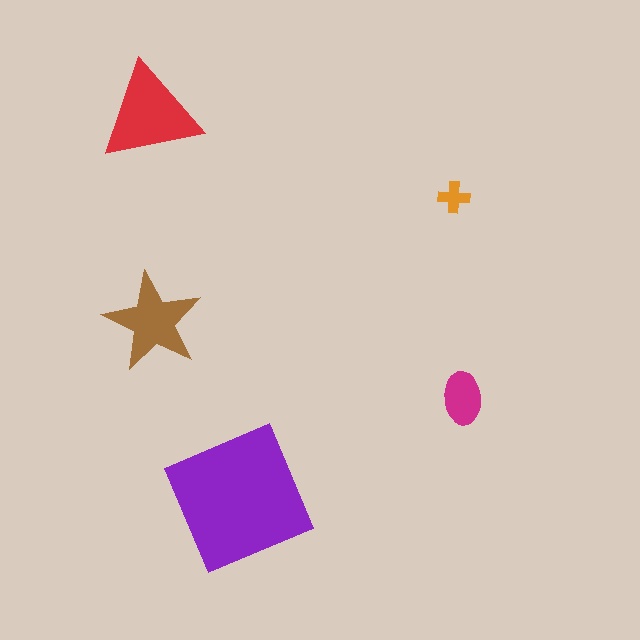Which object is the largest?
The purple square.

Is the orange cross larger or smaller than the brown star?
Smaller.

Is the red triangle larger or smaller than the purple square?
Smaller.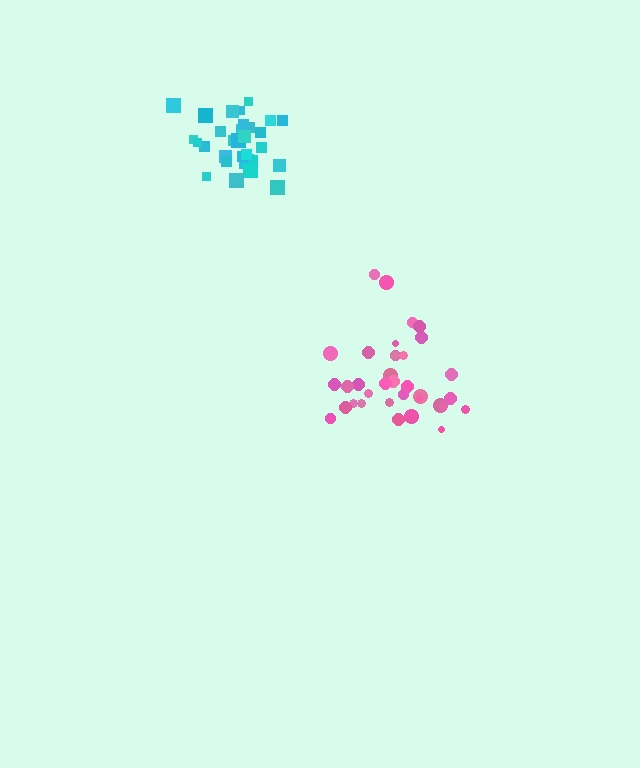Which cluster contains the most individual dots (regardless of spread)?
Pink (35).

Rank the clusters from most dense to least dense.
cyan, pink.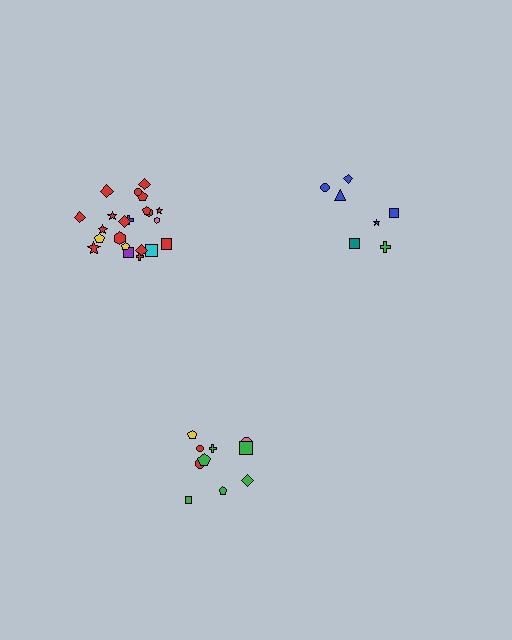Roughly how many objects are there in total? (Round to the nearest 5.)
Roughly 40 objects in total.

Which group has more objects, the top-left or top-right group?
The top-left group.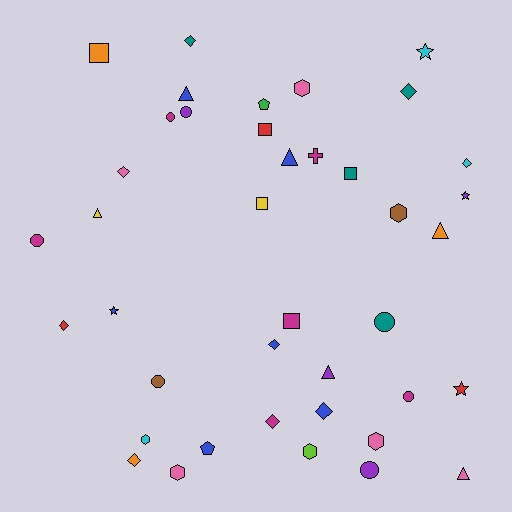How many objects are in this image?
There are 40 objects.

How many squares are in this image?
There are 5 squares.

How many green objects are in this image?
There is 1 green object.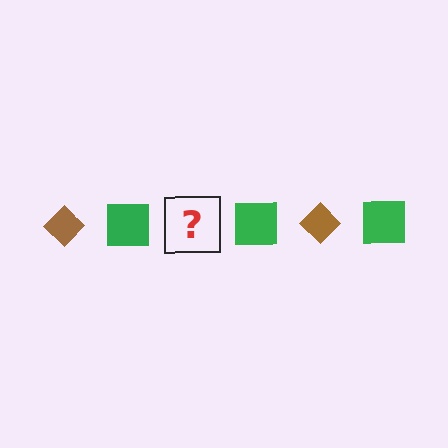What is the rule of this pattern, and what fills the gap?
The rule is that the pattern alternates between brown diamond and green square. The gap should be filled with a brown diamond.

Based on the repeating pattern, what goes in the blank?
The blank should be a brown diamond.